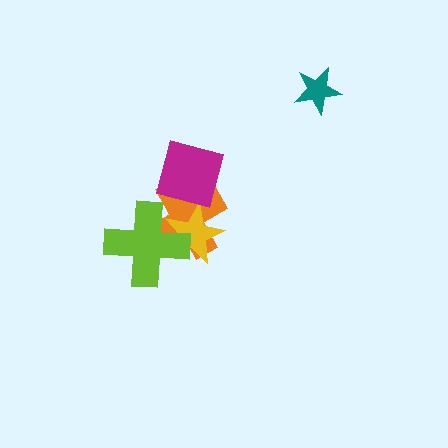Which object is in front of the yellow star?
The lime cross is in front of the yellow star.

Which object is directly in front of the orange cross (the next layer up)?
The yellow star is directly in front of the orange cross.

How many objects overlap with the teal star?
0 objects overlap with the teal star.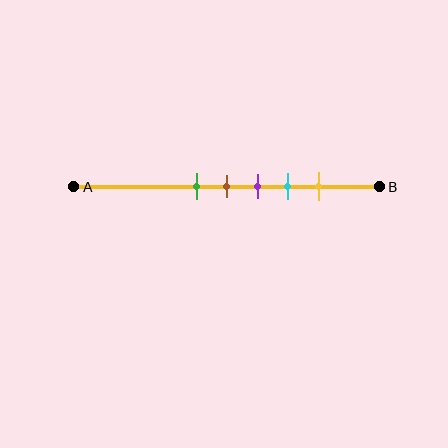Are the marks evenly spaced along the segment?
Yes, the marks are approximately evenly spaced.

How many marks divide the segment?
There are 5 marks dividing the segment.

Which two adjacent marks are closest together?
The green and brown marks are the closest adjacent pair.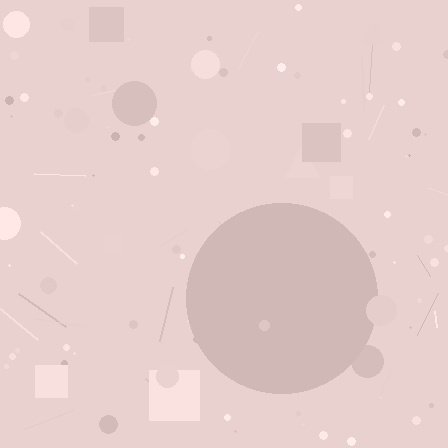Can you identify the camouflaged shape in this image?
The camouflaged shape is a circle.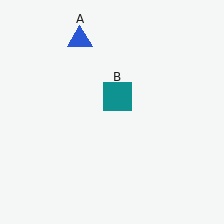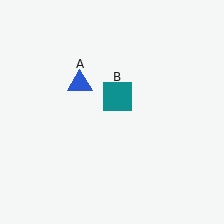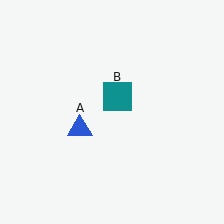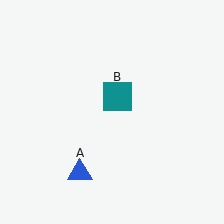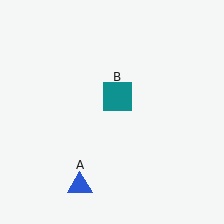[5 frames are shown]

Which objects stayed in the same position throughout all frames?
Teal square (object B) remained stationary.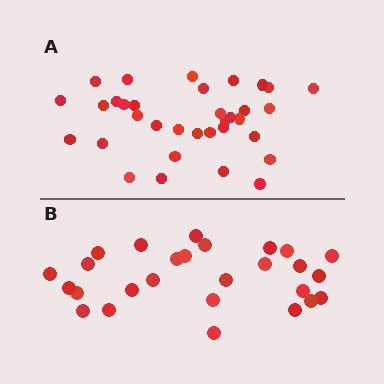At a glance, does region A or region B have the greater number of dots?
Region A (the top region) has more dots.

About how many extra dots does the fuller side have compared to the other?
Region A has roughly 8 or so more dots than region B.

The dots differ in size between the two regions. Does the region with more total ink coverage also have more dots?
No. Region B has more total ink coverage because its dots are larger, but region A actually contains more individual dots. Total area can be misleading — the number of items is what matters here.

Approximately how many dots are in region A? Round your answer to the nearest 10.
About 30 dots. (The exact count is 34, which rounds to 30.)